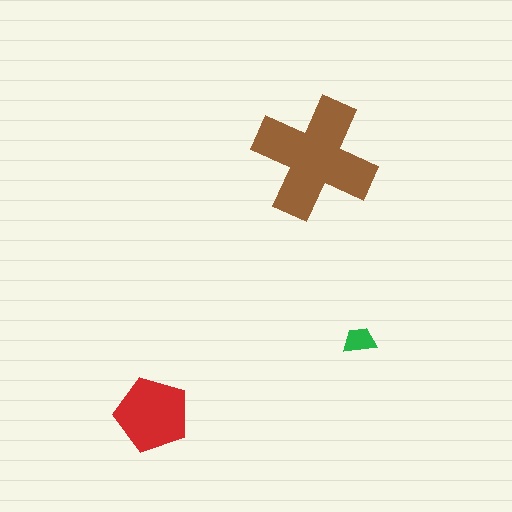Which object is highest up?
The brown cross is topmost.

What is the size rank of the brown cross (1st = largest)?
1st.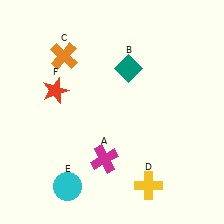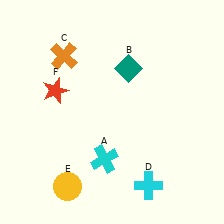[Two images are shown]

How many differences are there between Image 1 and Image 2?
There are 3 differences between the two images.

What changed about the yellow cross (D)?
In Image 1, D is yellow. In Image 2, it changed to cyan.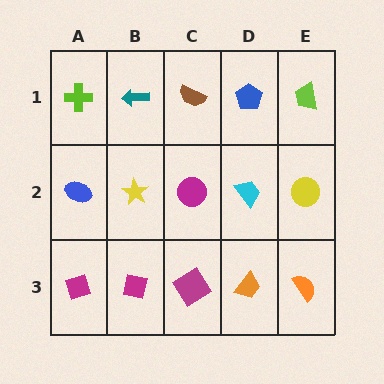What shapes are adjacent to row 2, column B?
A teal arrow (row 1, column B), a magenta square (row 3, column B), a blue ellipse (row 2, column A), a magenta circle (row 2, column C).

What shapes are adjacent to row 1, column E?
A yellow circle (row 2, column E), a blue pentagon (row 1, column D).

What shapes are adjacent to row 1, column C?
A magenta circle (row 2, column C), a teal arrow (row 1, column B), a blue pentagon (row 1, column D).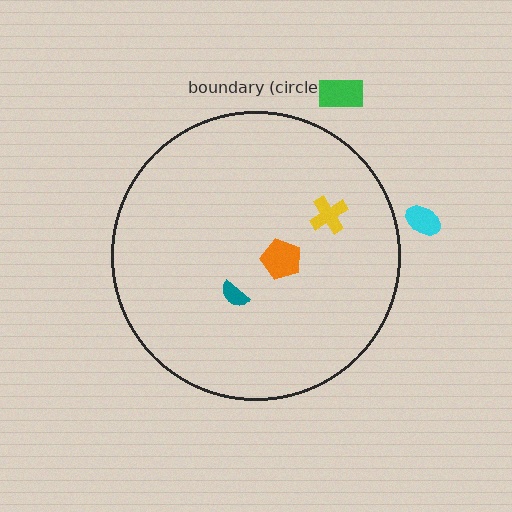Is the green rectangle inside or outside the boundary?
Outside.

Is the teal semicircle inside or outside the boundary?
Inside.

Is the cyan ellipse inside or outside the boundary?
Outside.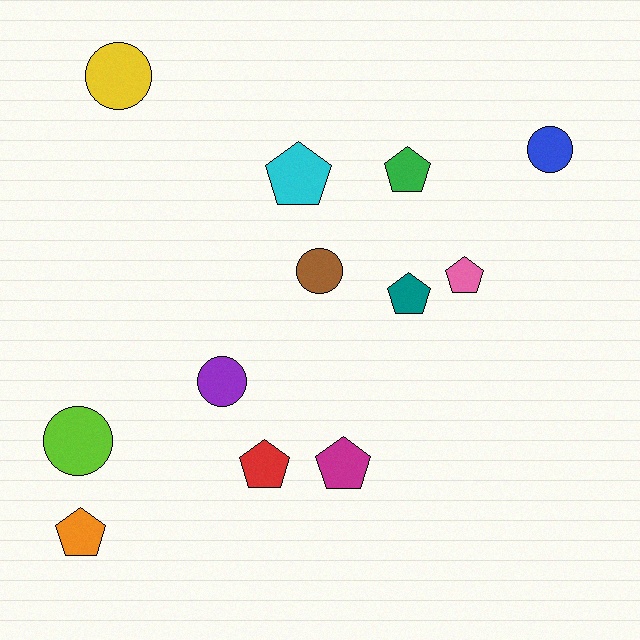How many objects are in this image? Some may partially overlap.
There are 12 objects.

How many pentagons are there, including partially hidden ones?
There are 7 pentagons.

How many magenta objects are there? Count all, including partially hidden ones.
There is 1 magenta object.